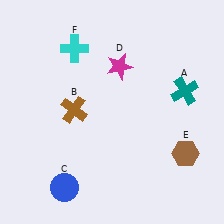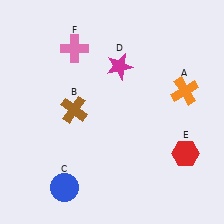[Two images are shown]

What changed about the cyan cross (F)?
In Image 1, F is cyan. In Image 2, it changed to pink.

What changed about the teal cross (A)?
In Image 1, A is teal. In Image 2, it changed to orange.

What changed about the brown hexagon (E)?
In Image 1, E is brown. In Image 2, it changed to red.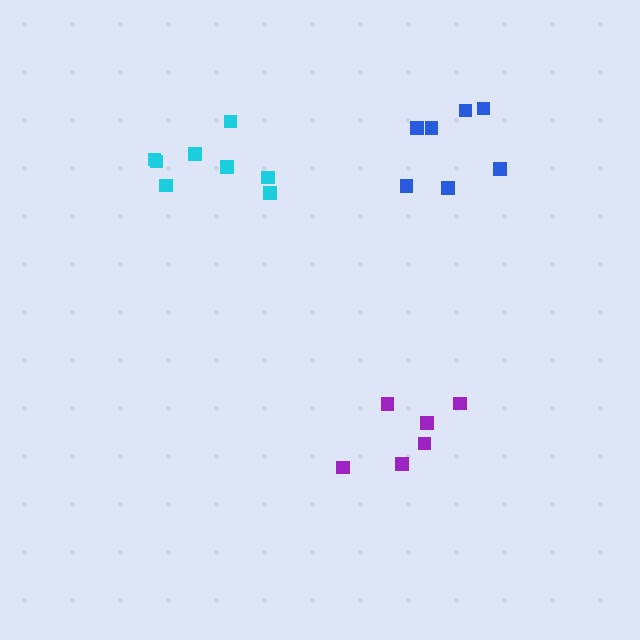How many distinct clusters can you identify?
There are 3 distinct clusters.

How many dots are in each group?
Group 1: 6 dots, Group 2: 7 dots, Group 3: 8 dots (21 total).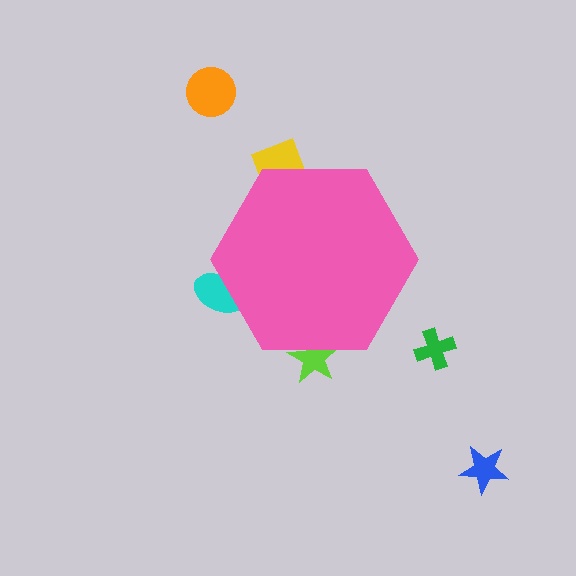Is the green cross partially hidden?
No, the green cross is fully visible.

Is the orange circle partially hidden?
No, the orange circle is fully visible.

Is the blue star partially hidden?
No, the blue star is fully visible.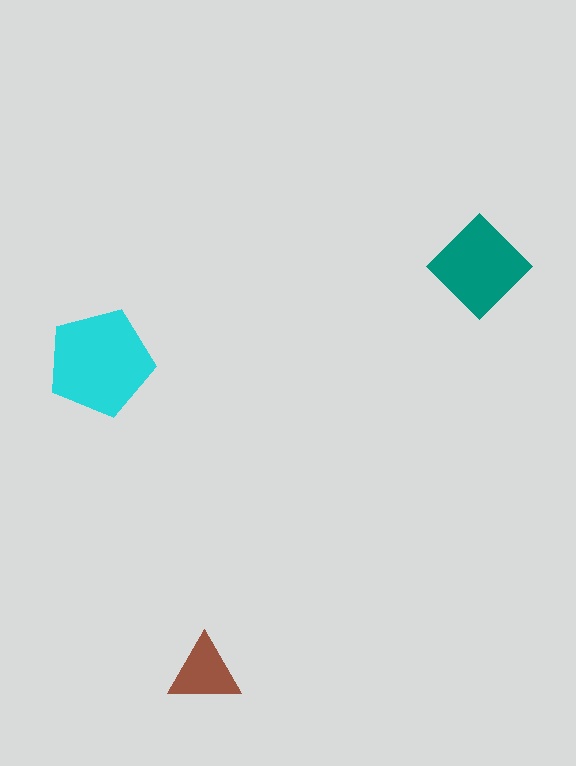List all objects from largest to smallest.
The cyan pentagon, the teal diamond, the brown triangle.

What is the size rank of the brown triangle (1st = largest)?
3rd.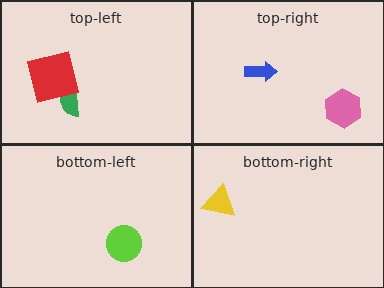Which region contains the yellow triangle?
The bottom-right region.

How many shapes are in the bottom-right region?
1.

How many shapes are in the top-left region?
2.